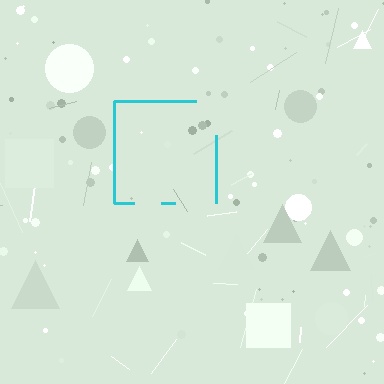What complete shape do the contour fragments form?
The contour fragments form a square.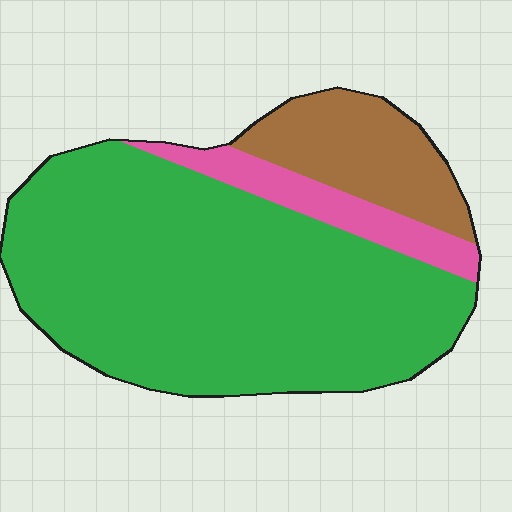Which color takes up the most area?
Green, at roughly 75%.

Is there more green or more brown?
Green.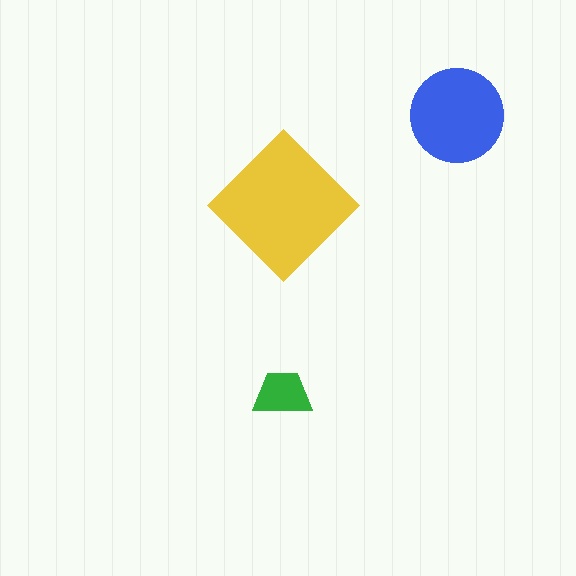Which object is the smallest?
The green trapezoid.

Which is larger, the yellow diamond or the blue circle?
The yellow diamond.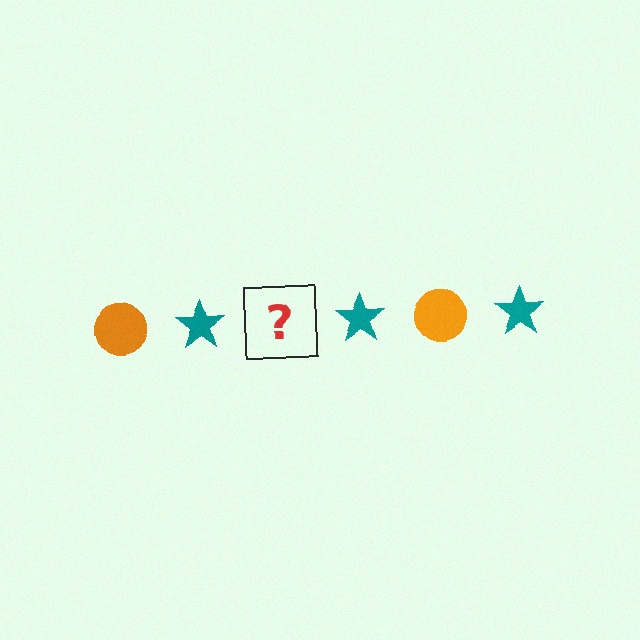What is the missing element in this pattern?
The missing element is an orange circle.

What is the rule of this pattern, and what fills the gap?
The rule is that the pattern alternates between orange circle and teal star. The gap should be filled with an orange circle.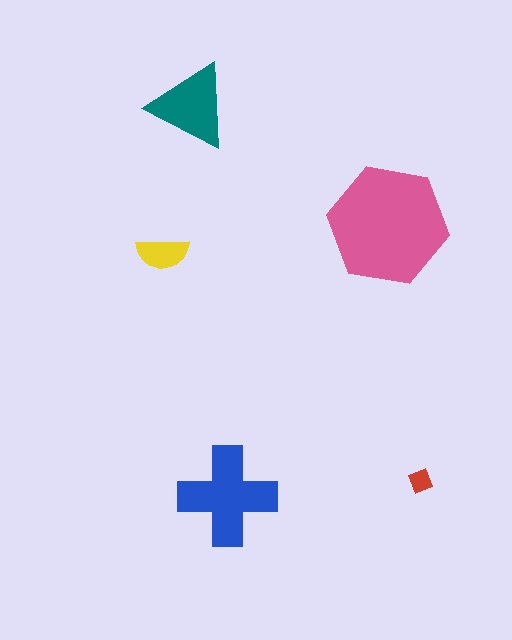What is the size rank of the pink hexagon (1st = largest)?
1st.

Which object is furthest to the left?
The yellow semicircle is leftmost.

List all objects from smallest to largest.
The red diamond, the yellow semicircle, the teal triangle, the blue cross, the pink hexagon.